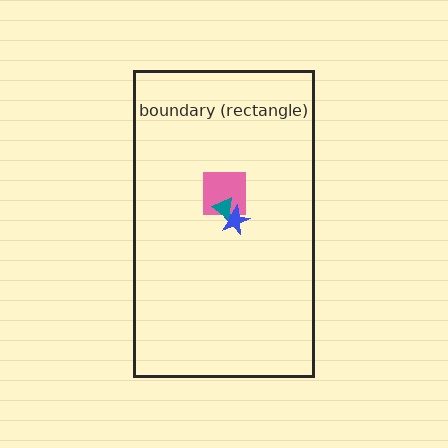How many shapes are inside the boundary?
3 inside, 0 outside.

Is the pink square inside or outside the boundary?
Inside.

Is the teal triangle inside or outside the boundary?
Inside.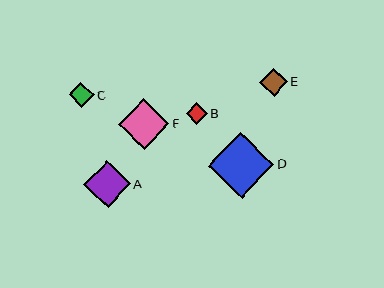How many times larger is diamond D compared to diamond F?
Diamond D is approximately 1.3 times the size of diamond F.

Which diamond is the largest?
Diamond D is the largest with a size of approximately 65 pixels.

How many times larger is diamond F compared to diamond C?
Diamond F is approximately 2.0 times the size of diamond C.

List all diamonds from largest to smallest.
From largest to smallest: D, F, A, E, C, B.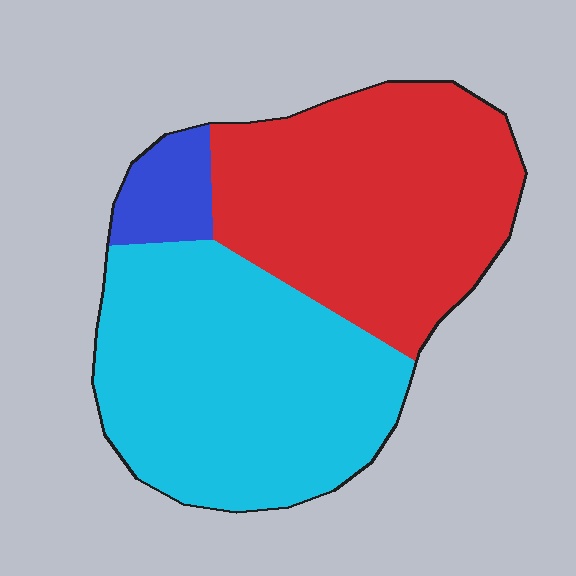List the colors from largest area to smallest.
From largest to smallest: cyan, red, blue.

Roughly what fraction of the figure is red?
Red covers around 45% of the figure.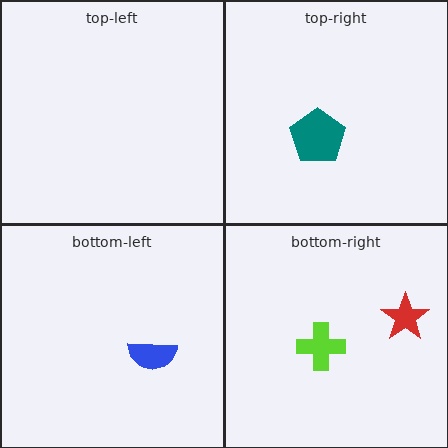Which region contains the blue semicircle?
The bottom-left region.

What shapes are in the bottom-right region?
The lime cross, the red star.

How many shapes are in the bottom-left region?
1.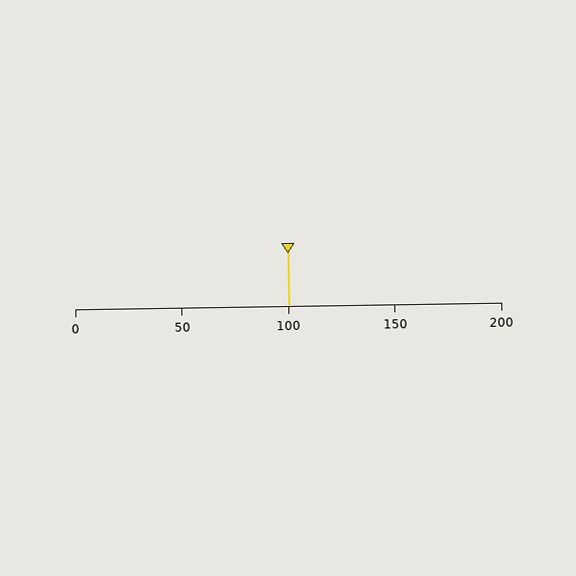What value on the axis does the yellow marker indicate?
The marker indicates approximately 100.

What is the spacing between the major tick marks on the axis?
The major ticks are spaced 50 apart.